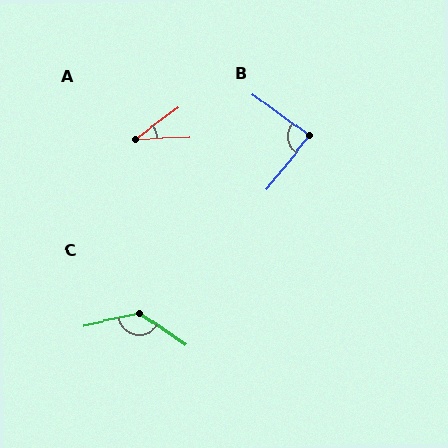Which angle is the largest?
C, at approximately 133 degrees.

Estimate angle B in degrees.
Approximately 87 degrees.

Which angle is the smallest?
A, at approximately 35 degrees.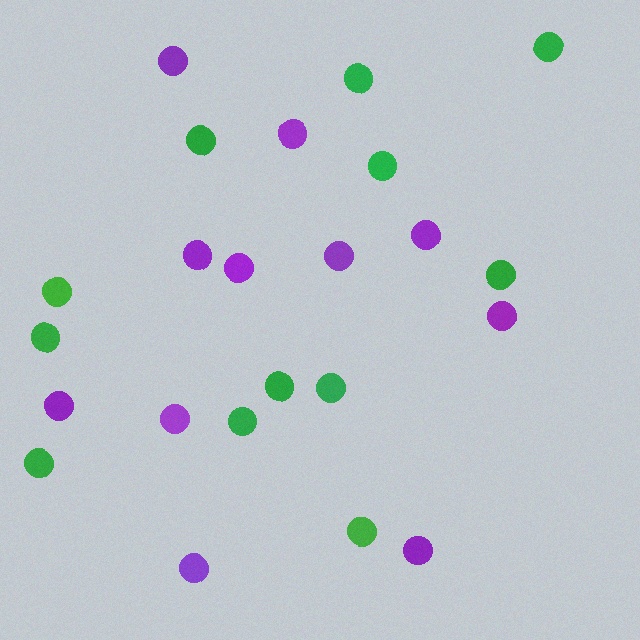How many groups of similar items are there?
There are 2 groups: one group of green circles (12) and one group of purple circles (11).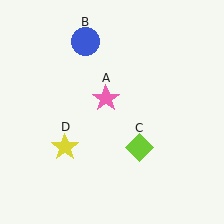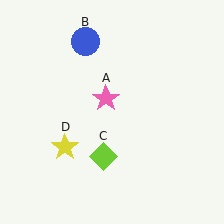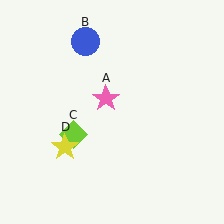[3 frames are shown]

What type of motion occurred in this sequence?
The lime diamond (object C) rotated clockwise around the center of the scene.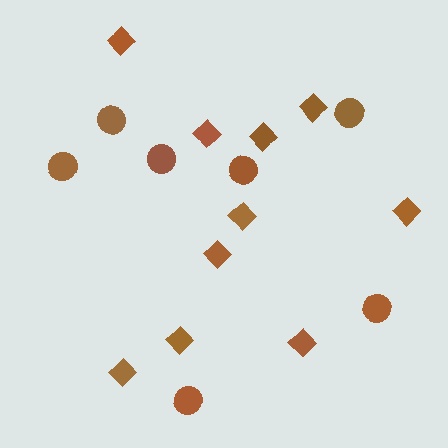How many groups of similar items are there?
There are 2 groups: one group of circles (7) and one group of diamonds (10).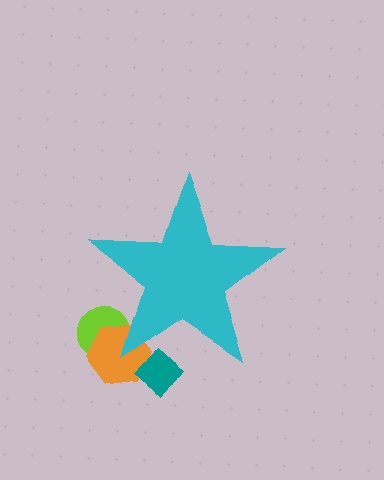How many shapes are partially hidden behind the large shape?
3 shapes are partially hidden.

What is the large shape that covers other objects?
A cyan star.